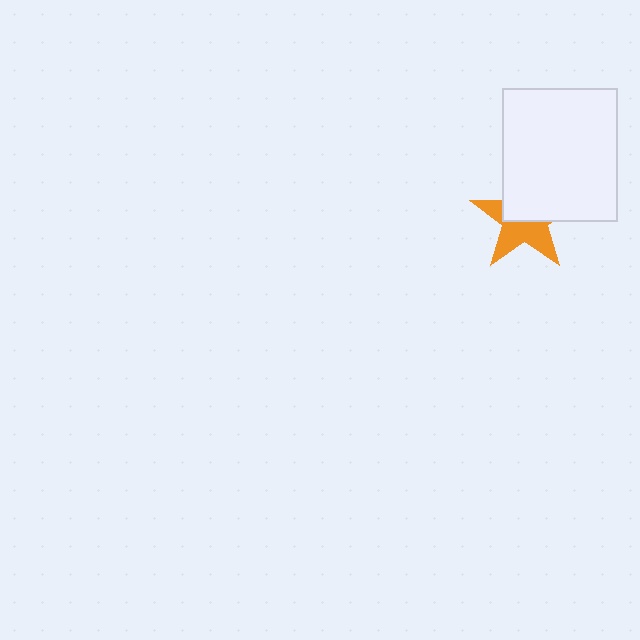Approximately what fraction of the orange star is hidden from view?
Roughly 49% of the orange star is hidden behind the white rectangle.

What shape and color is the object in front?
The object in front is a white rectangle.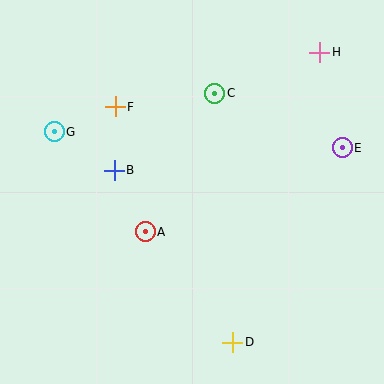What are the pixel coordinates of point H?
Point H is at (320, 52).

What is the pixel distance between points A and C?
The distance between A and C is 155 pixels.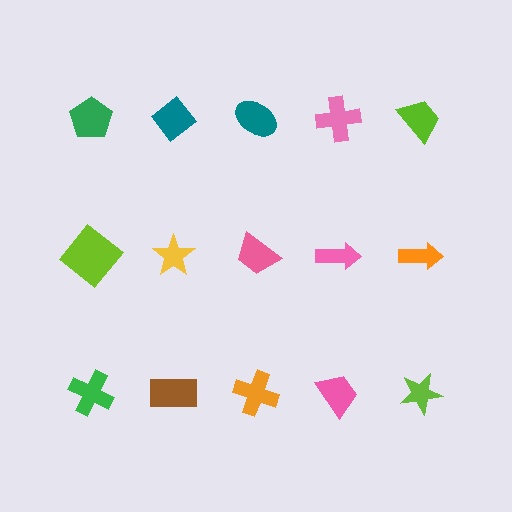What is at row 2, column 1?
A lime diamond.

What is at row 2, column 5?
An orange arrow.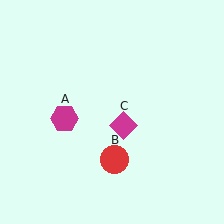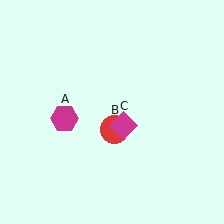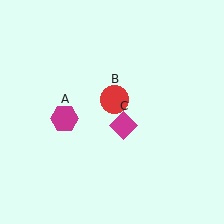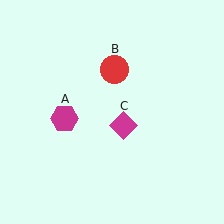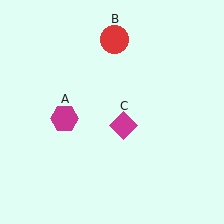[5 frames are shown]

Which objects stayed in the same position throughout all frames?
Magenta hexagon (object A) and magenta diamond (object C) remained stationary.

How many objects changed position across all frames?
1 object changed position: red circle (object B).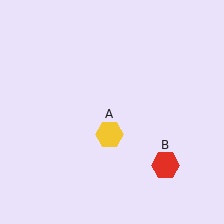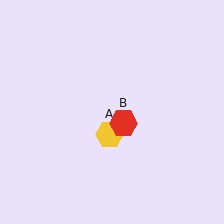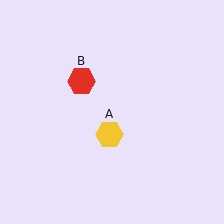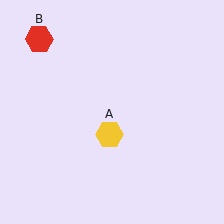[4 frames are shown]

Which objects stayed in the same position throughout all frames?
Yellow hexagon (object A) remained stationary.